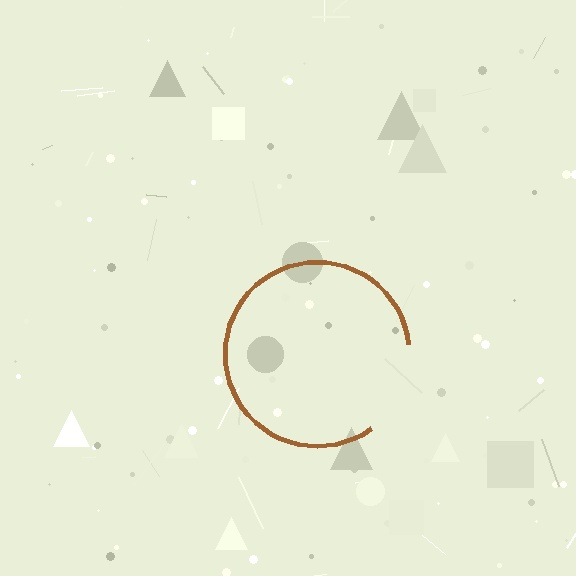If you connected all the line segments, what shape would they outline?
They would outline a circle.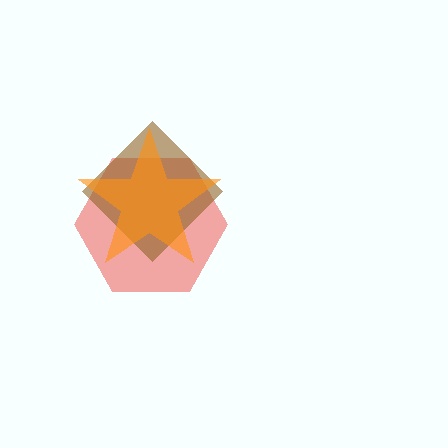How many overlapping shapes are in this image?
There are 3 overlapping shapes in the image.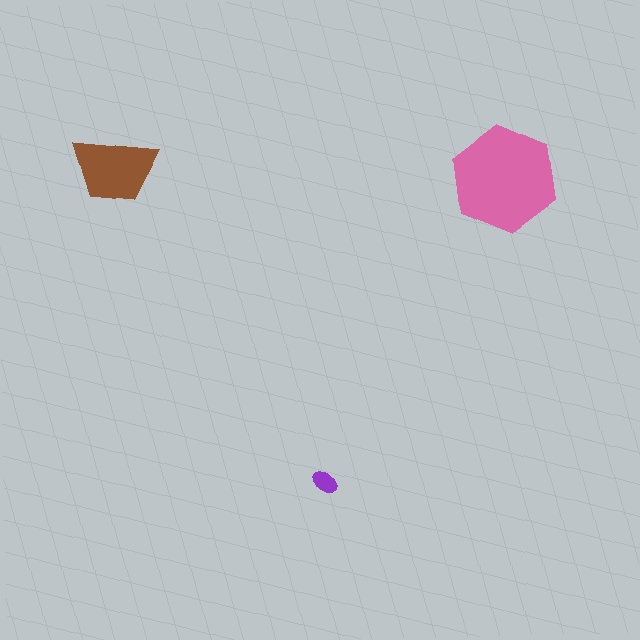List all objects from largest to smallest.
The pink hexagon, the brown trapezoid, the purple ellipse.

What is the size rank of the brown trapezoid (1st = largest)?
2nd.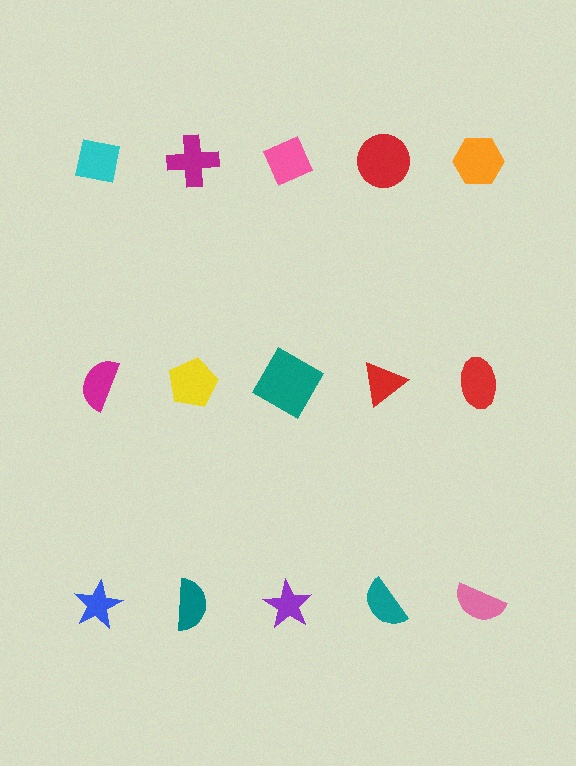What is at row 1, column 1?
A cyan square.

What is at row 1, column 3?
A pink diamond.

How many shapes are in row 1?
5 shapes.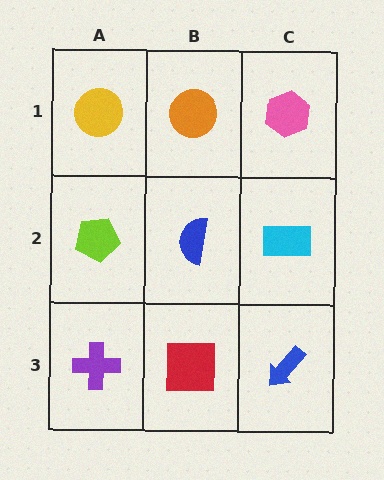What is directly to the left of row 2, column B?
A lime pentagon.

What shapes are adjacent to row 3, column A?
A lime pentagon (row 2, column A), a red square (row 3, column B).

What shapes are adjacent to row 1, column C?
A cyan rectangle (row 2, column C), an orange circle (row 1, column B).